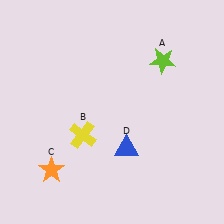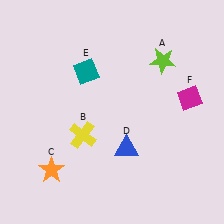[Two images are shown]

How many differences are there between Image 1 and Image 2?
There are 2 differences between the two images.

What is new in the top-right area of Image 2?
A magenta diamond (F) was added in the top-right area of Image 2.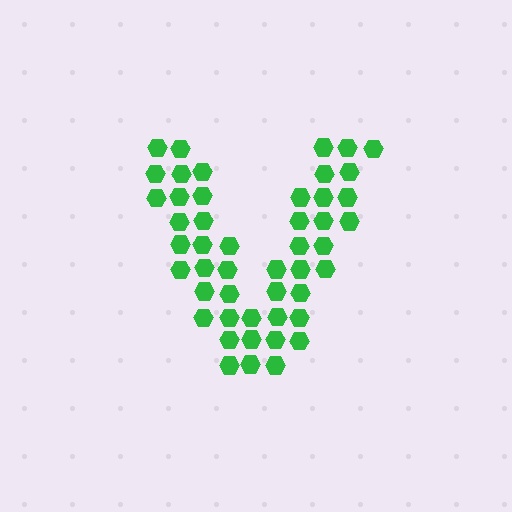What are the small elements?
The small elements are hexagons.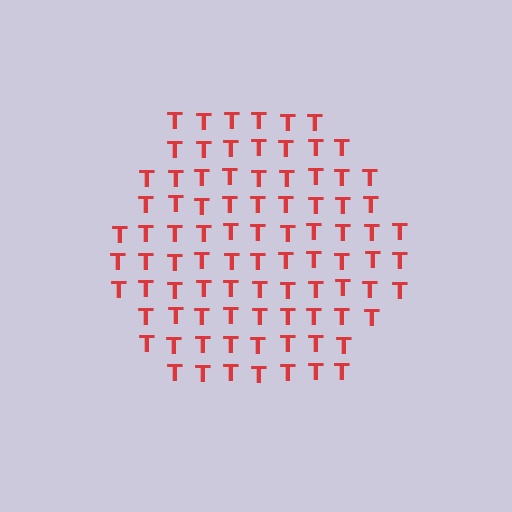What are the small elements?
The small elements are letter T's.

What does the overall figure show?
The overall figure shows a hexagon.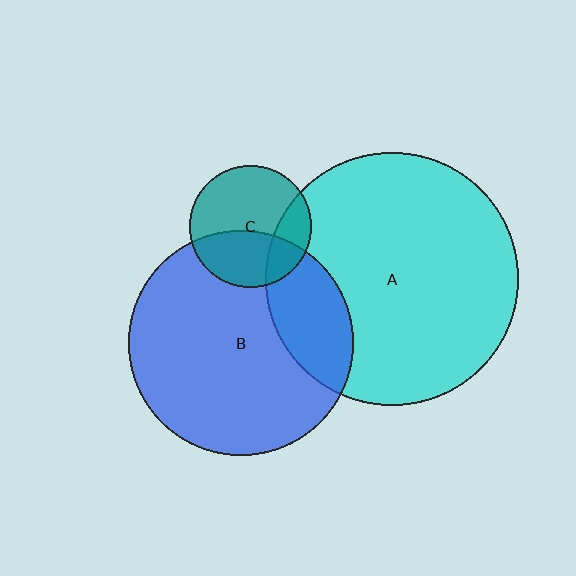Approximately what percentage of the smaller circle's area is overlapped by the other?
Approximately 40%.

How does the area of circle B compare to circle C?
Approximately 3.4 times.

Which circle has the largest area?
Circle A (cyan).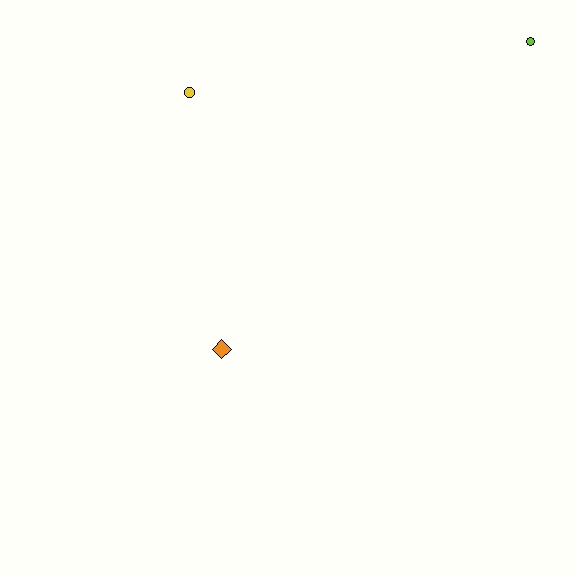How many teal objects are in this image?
There are no teal objects.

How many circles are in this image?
There are 2 circles.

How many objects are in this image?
There are 3 objects.